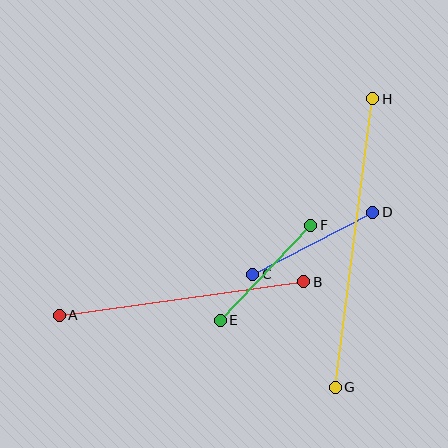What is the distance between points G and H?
The distance is approximately 291 pixels.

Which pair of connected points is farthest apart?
Points G and H are farthest apart.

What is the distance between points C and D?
The distance is approximately 136 pixels.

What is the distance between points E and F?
The distance is approximately 131 pixels.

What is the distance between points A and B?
The distance is approximately 247 pixels.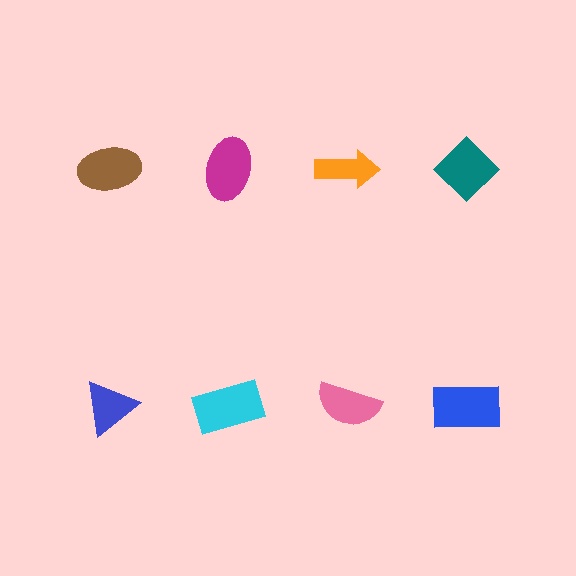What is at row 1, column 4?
A teal diamond.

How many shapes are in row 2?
4 shapes.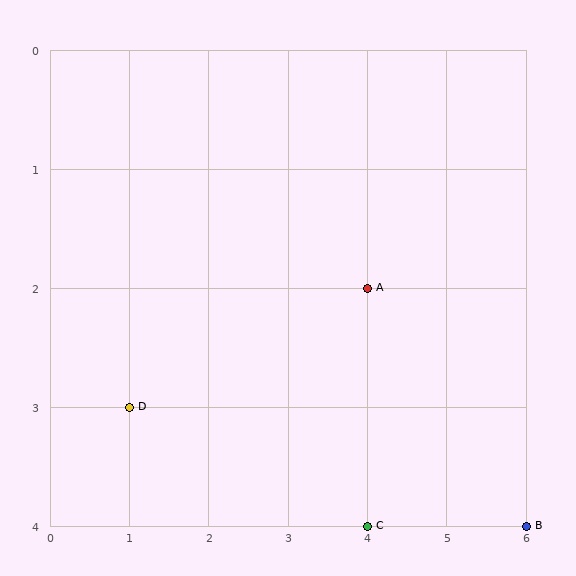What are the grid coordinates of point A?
Point A is at grid coordinates (4, 2).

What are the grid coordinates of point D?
Point D is at grid coordinates (1, 3).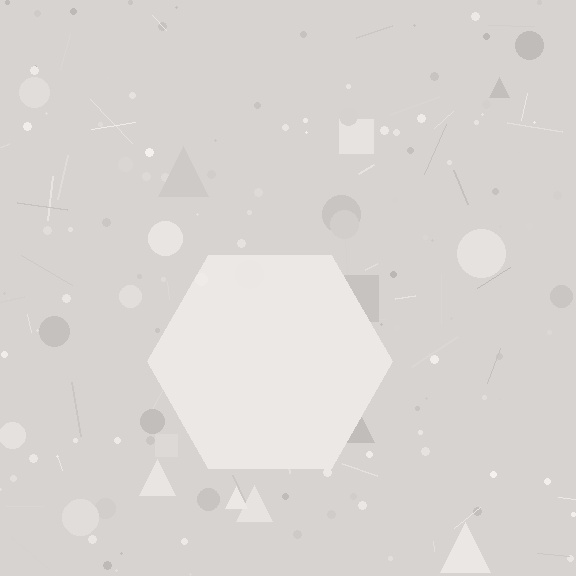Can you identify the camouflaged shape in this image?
The camouflaged shape is a hexagon.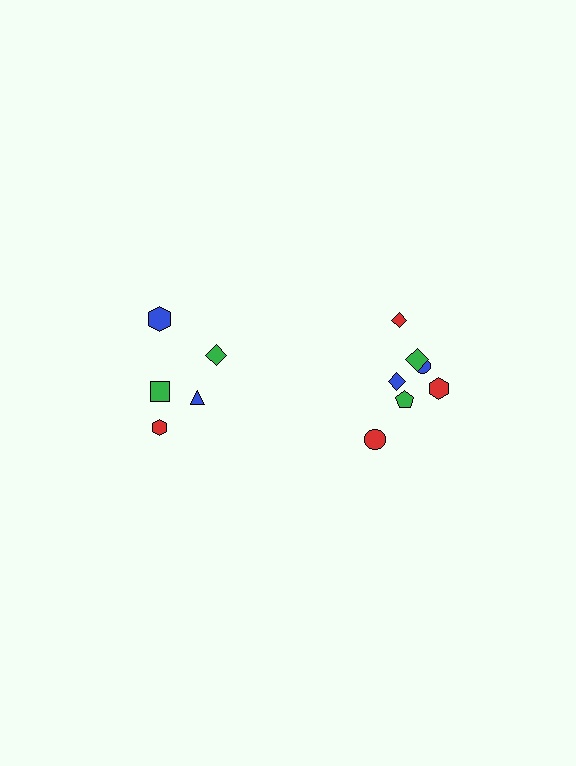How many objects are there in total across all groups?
There are 12 objects.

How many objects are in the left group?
There are 5 objects.